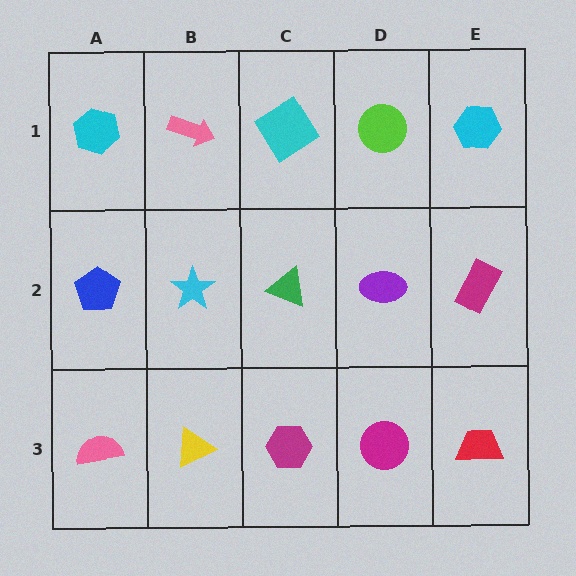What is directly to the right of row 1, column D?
A cyan hexagon.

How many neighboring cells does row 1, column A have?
2.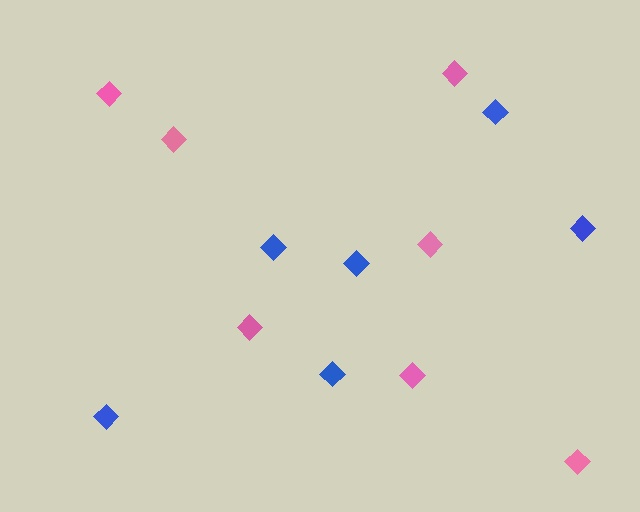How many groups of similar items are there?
There are 2 groups: one group of pink diamonds (7) and one group of blue diamonds (6).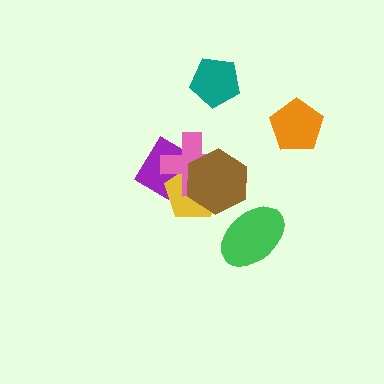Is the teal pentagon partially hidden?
No, no other shape covers it.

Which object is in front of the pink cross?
The brown hexagon is in front of the pink cross.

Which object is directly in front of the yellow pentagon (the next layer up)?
The pink cross is directly in front of the yellow pentagon.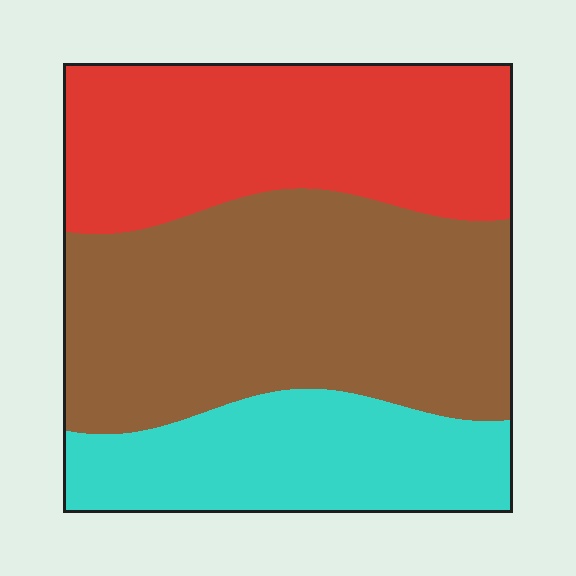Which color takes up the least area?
Cyan, at roughly 25%.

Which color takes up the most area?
Brown, at roughly 45%.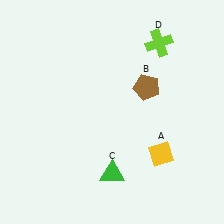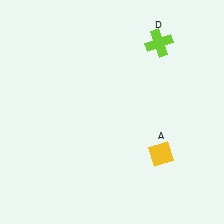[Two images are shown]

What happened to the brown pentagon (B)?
The brown pentagon (B) was removed in Image 2. It was in the top-right area of Image 1.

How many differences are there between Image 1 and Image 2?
There are 2 differences between the two images.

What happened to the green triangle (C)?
The green triangle (C) was removed in Image 2. It was in the bottom-right area of Image 1.